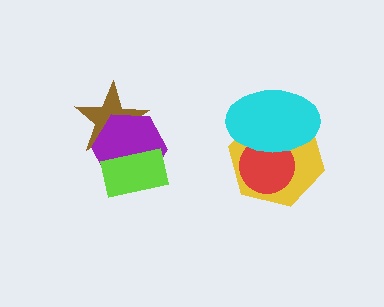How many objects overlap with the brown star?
2 objects overlap with the brown star.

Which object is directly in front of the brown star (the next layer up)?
The purple hexagon is directly in front of the brown star.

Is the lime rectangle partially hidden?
No, no other shape covers it.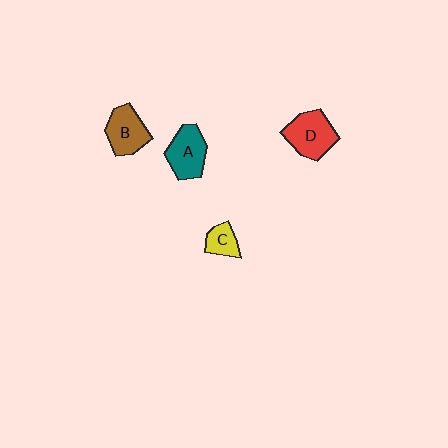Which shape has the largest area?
Shape D (red).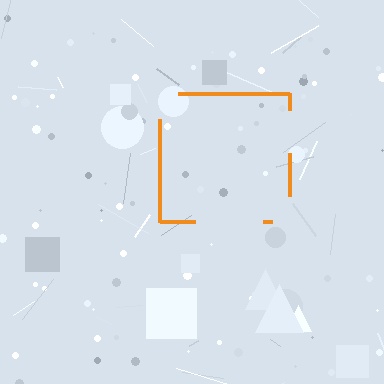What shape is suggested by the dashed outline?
The dashed outline suggests a square.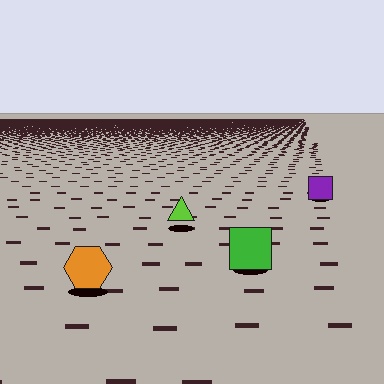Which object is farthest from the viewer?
The purple square is farthest from the viewer. It appears smaller and the ground texture around it is denser.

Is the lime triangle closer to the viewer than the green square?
No. The green square is closer — you can tell from the texture gradient: the ground texture is coarser near it.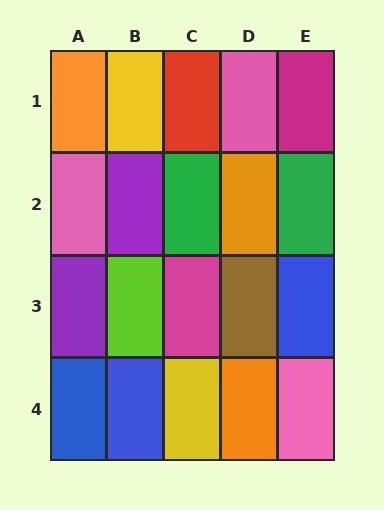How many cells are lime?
1 cell is lime.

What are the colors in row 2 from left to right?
Pink, purple, green, orange, green.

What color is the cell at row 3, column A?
Purple.